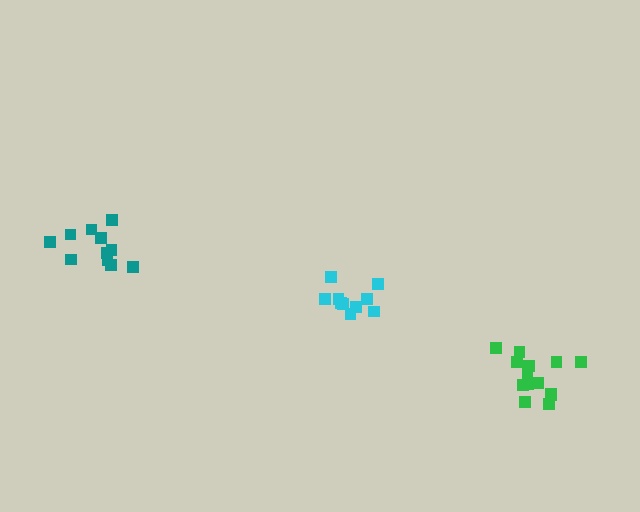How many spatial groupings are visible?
There are 3 spatial groupings.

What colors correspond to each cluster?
The clusters are colored: cyan, green, teal.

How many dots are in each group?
Group 1: 10 dots, Group 2: 14 dots, Group 3: 11 dots (35 total).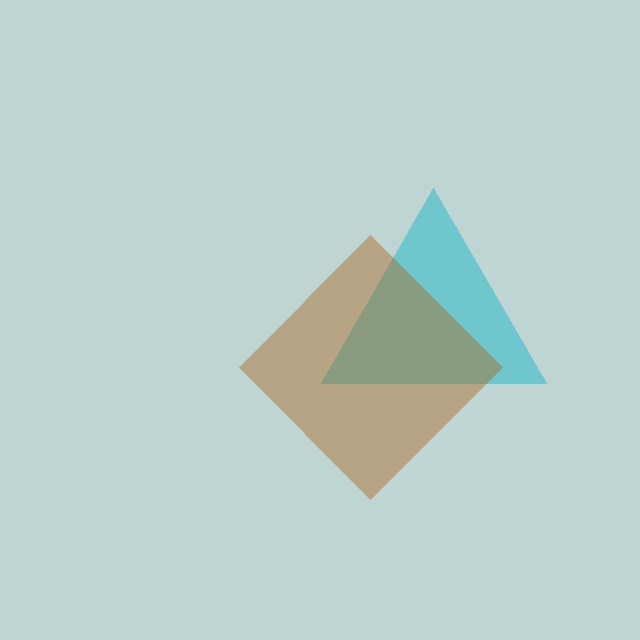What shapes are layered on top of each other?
The layered shapes are: a cyan triangle, a brown diamond.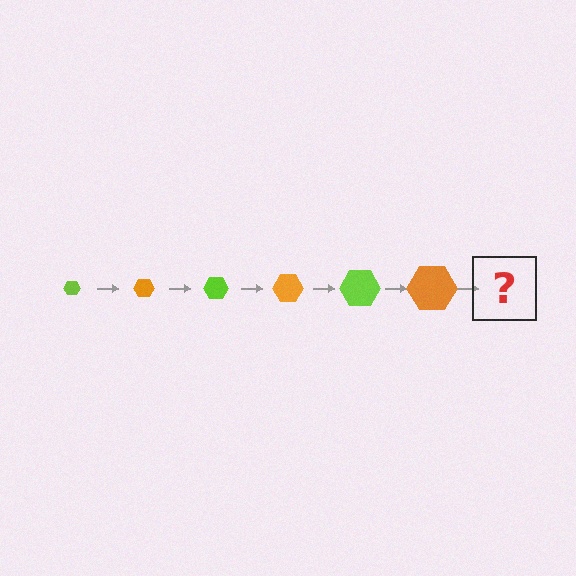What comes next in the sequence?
The next element should be a lime hexagon, larger than the previous one.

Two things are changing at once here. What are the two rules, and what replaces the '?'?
The two rules are that the hexagon grows larger each step and the color cycles through lime and orange. The '?' should be a lime hexagon, larger than the previous one.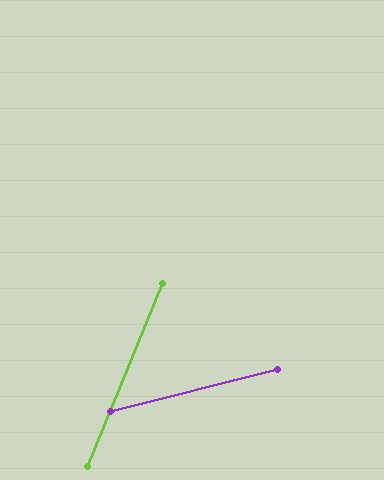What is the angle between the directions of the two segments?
Approximately 54 degrees.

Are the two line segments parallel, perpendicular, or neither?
Neither parallel nor perpendicular — they differ by about 54°.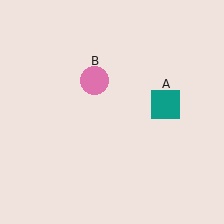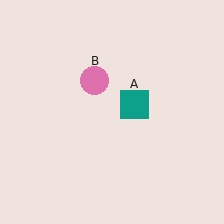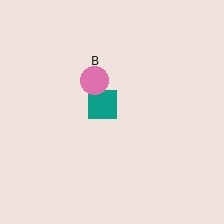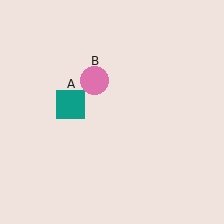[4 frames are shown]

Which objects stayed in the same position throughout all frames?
Pink circle (object B) remained stationary.